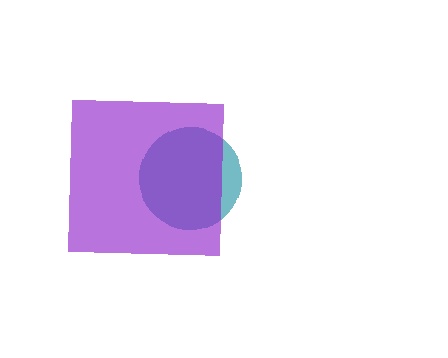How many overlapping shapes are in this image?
There are 2 overlapping shapes in the image.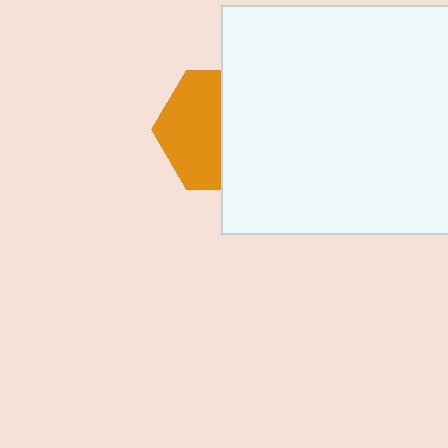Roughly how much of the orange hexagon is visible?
About half of it is visible (roughly 51%).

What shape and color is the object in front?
The object in front is a white square.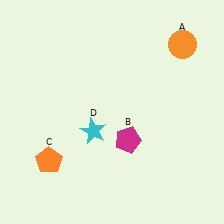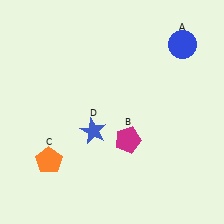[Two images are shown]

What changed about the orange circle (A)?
In Image 1, A is orange. In Image 2, it changed to blue.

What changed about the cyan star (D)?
In Image 1, D is cyan. In Image 2, it changed to blue.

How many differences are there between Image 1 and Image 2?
There are 2 differences between the two images.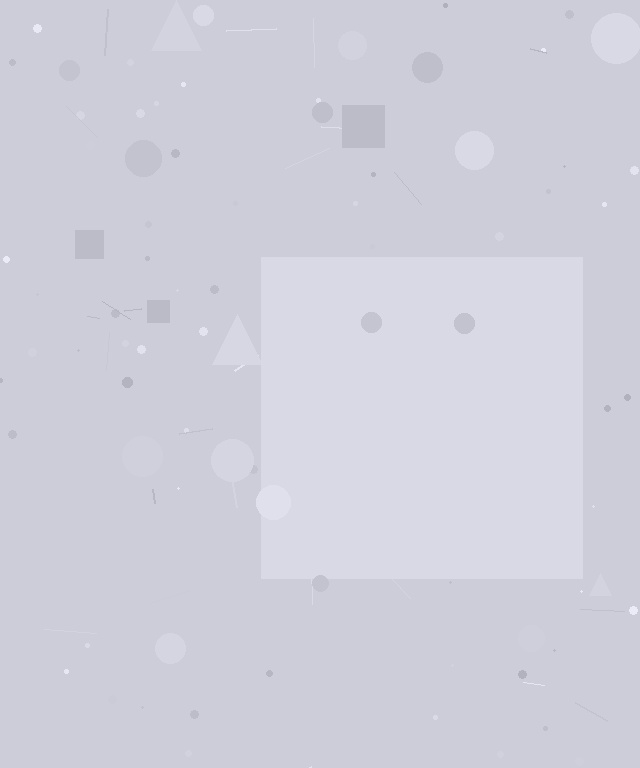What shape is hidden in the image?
A square is hidden in the image.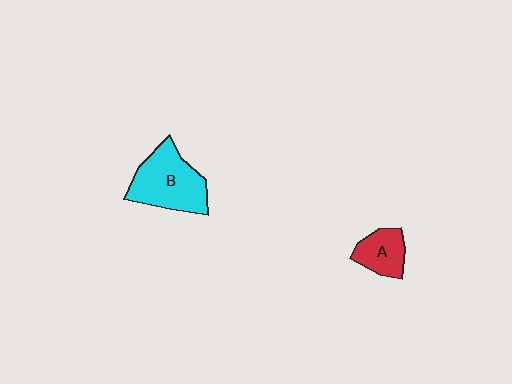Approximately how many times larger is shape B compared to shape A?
Approximately 1.9 times.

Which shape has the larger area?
Shape B (cyan).